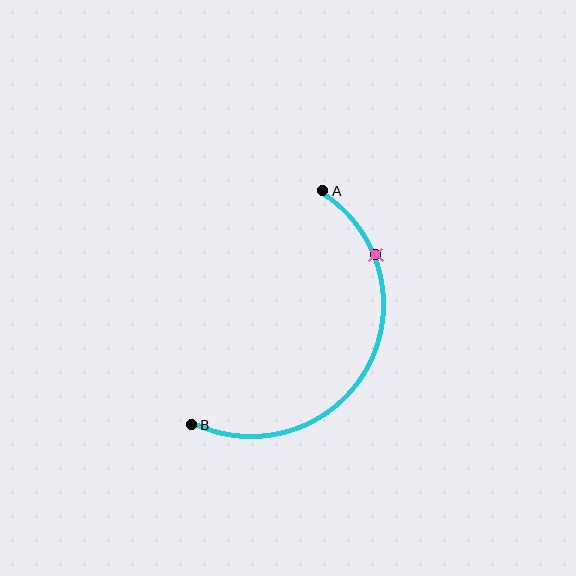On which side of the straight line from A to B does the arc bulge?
The arc bulges to the right of the straight line connecting A and B.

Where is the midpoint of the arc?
The arc midpoint is the point on the curve farthest from the straight line joining A and B. It sits to the right of that line.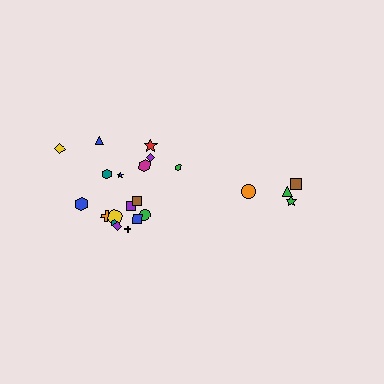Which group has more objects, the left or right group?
The left group.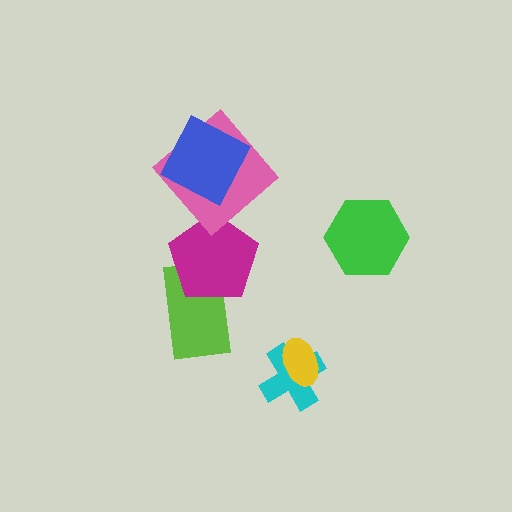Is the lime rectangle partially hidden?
Yes, it is partially covered by another shape.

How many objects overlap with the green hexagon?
0 objects overlap with the green hexagon.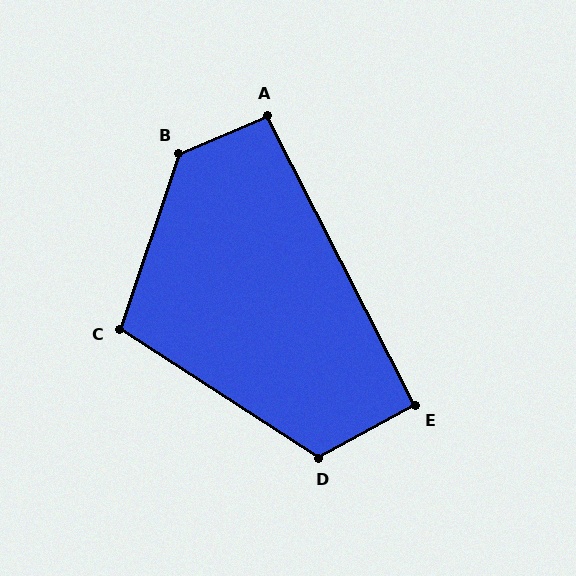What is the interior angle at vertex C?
Approximately 104 degrees (obtuse).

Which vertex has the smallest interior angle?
E, at approximately 92 degrees.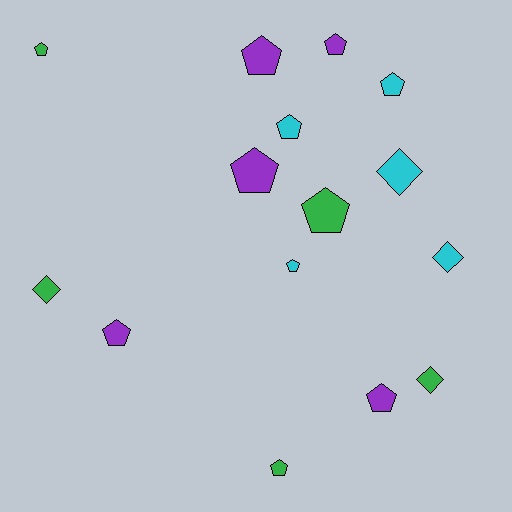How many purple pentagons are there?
There are 5 purple pentagons.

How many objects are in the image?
There are 15 objects.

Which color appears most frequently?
Cyan, with 5 objects.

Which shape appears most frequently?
Pentagon, with 11 objects.